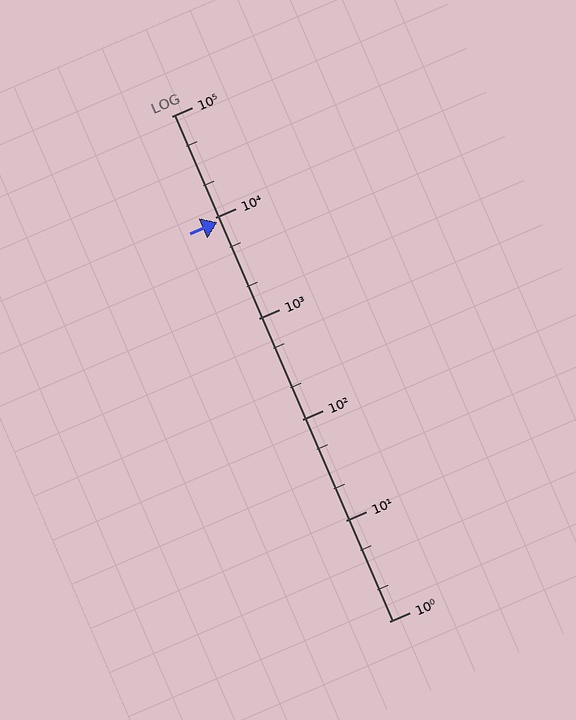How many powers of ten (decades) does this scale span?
The scale spans 5 decades, from 1 to 100000.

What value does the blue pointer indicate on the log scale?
The pointer indicates approximately 9000.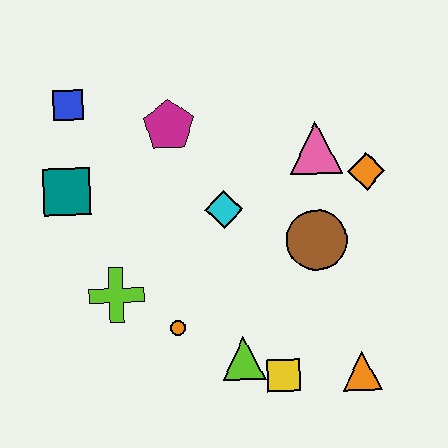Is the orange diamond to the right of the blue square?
Yes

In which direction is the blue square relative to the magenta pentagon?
The blue square is to the left of the magenta pentagon.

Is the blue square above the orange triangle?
Yes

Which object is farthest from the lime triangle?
The blue square is farthest from the lime triangle.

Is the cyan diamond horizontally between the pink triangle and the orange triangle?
No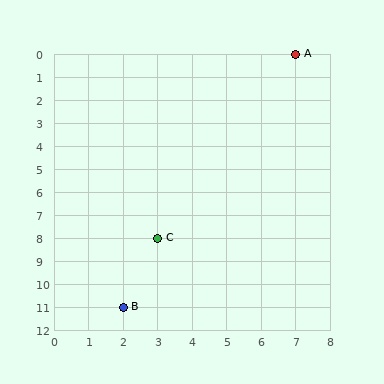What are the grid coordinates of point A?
Point A is at grid coordinates (7, 0).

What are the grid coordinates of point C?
Point C is at grid coordinates (3, 8).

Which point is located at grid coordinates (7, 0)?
Point A is at (7, 0).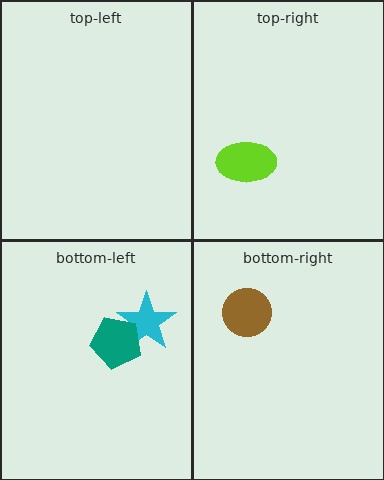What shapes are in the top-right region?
The lime ellipse.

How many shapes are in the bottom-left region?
2.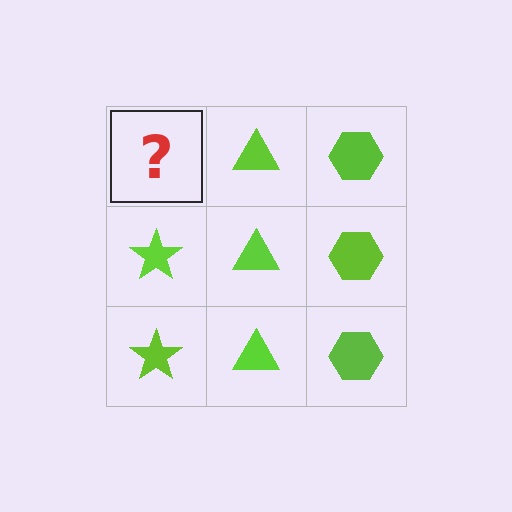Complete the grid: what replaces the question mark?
The question mark should be replaced with a lime star.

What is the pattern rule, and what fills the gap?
The rule is that each column has a consistent shape. The gap should be filled with a lime star.